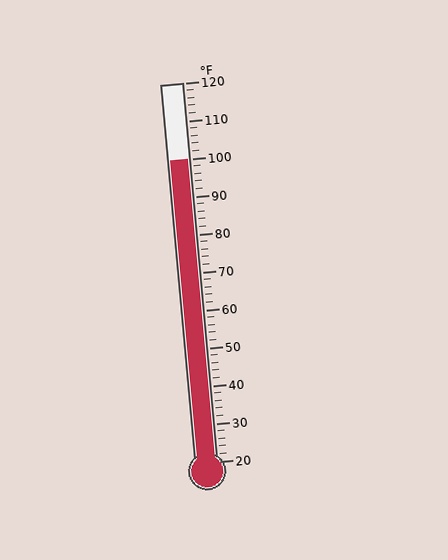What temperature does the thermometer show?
The thermometer shows approximately 100°F.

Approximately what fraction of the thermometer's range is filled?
The thermometer is filled to approximately 80% of its range.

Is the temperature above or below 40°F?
The temperature is above 40°F.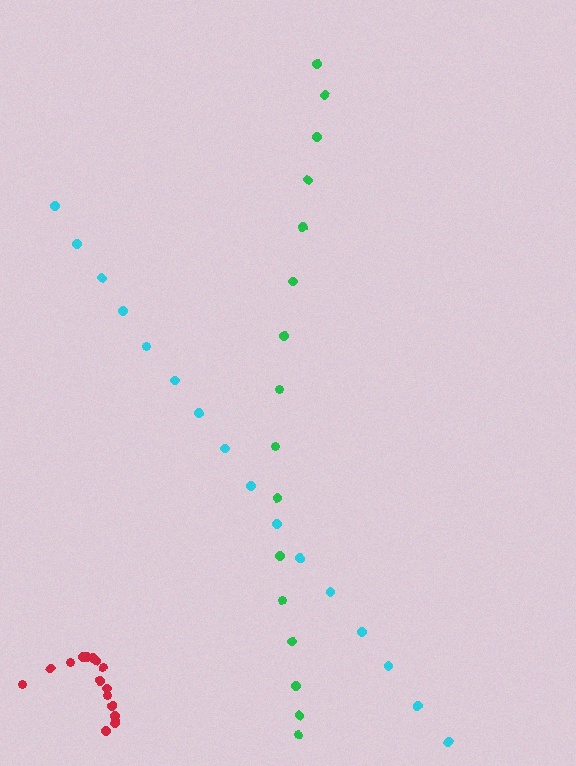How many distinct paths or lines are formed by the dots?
There are 3 distinct paths.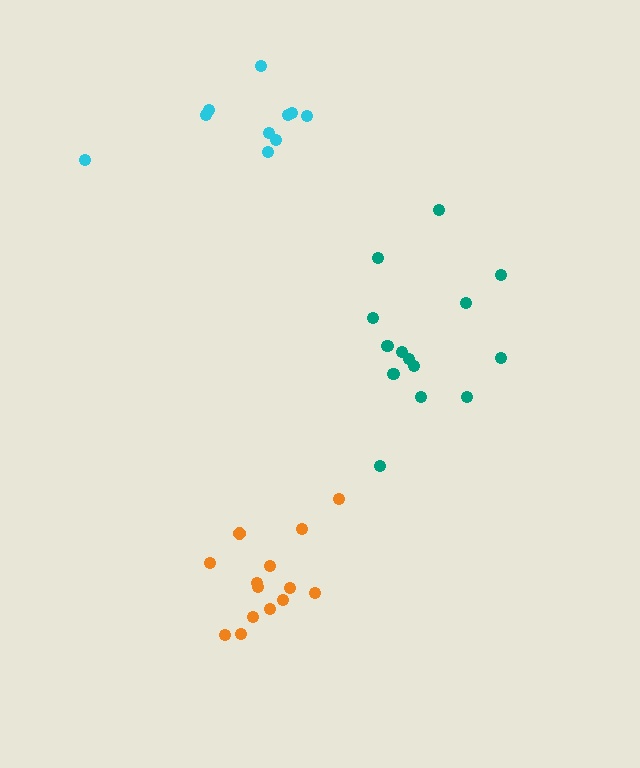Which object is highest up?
The cyan cluster is topmost.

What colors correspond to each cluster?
The clusters are colored: teal, orange, cyan.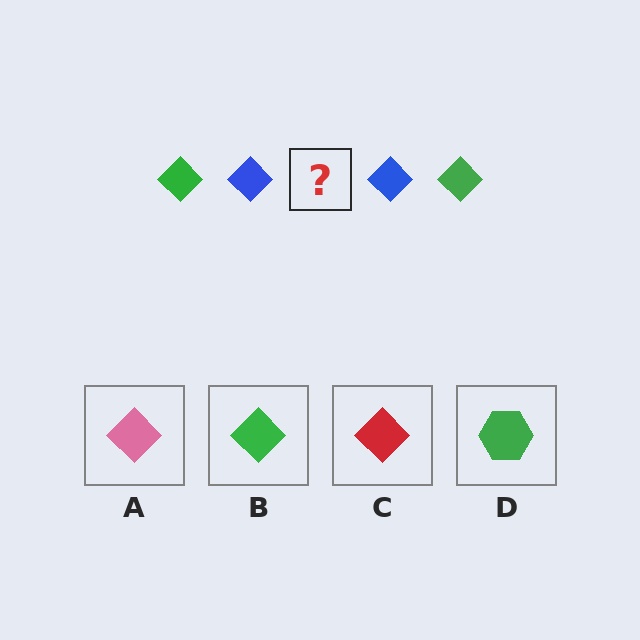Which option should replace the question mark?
Option B.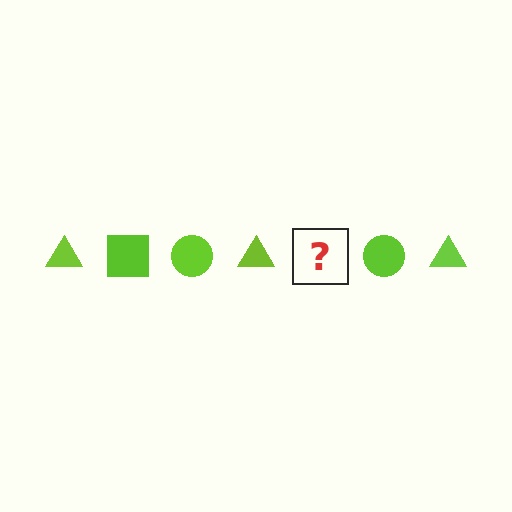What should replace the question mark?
The question mark should be replaced with a lime square.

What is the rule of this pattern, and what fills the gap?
The rule is that the pattern cycles through triangle, square, circle shapes in lime. The gap should be filled with a lime square.